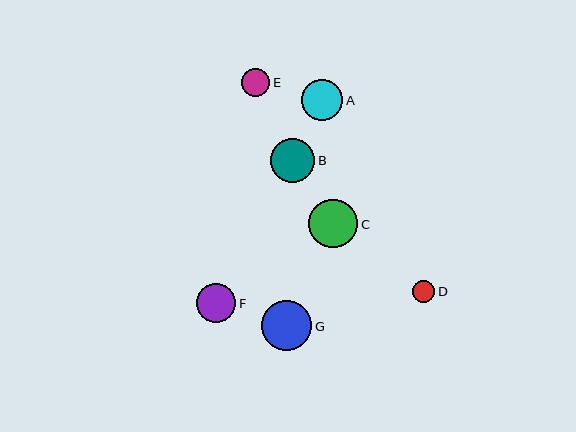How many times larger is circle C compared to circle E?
Circle C is approximately 1.7 times the size of circle E.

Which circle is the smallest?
Circle D is the smallest with a size of approximately 22 pixels.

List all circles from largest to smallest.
From largest to smallest: G, C, B, A, F, E, D.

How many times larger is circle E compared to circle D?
Circle E is approximately 1.3 times the size of circle D.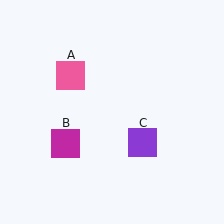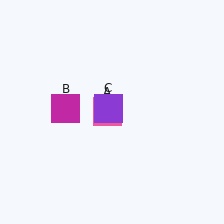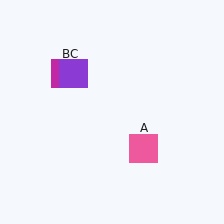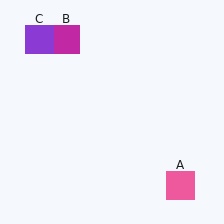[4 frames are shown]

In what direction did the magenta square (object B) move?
The magenta square (object B) moved up.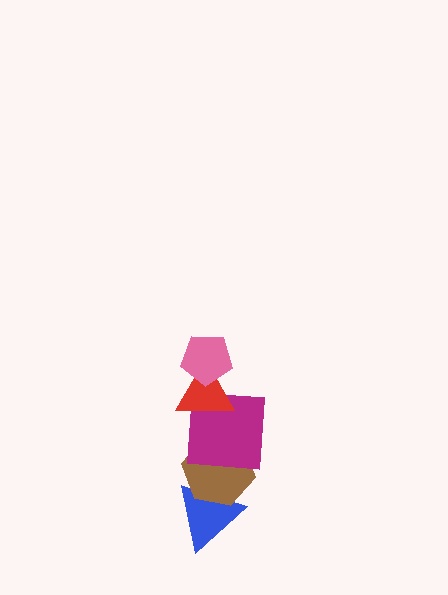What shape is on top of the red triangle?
The pink pentagon is on top of the red triangle.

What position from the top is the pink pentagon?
The pink pentagon is 1st from the top.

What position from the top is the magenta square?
The magenta square is 3rd from the top.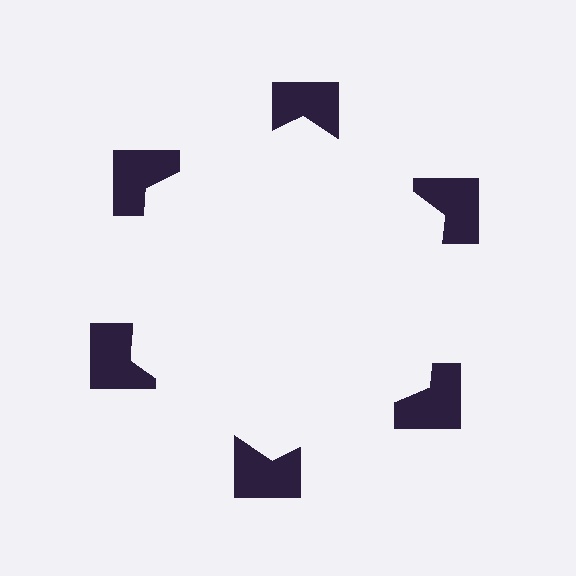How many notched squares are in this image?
There are 6 — one at each vertex of the illusory hexagon.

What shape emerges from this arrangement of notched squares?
An illusory hexagon — its edges are inferred from the aligned wedge cuts in the notched squares, not physically drawn.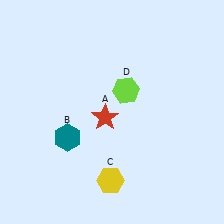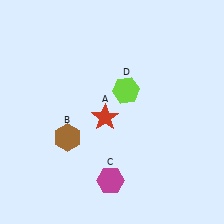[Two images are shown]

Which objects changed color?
B changed from teal to brown. C changed from yellow to magenta.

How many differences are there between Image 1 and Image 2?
There are 2 differences between the two images.